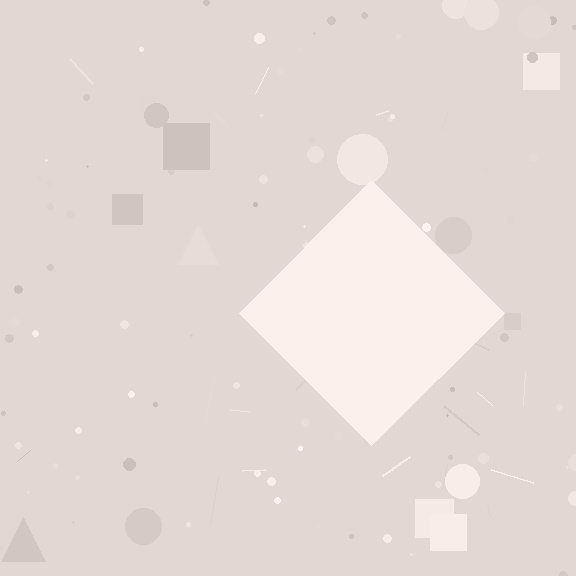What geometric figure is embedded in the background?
A diamond is embedded in the background.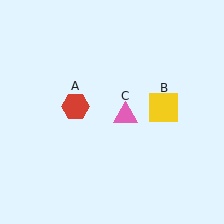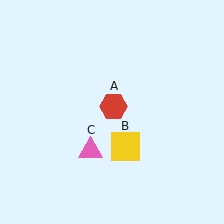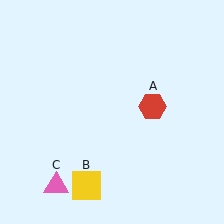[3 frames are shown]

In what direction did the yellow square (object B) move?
The yellow square (object B) moved down and to the left.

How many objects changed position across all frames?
3 objects changed position: red hexagon (object A), yellow square (object B), pink triangle (object C).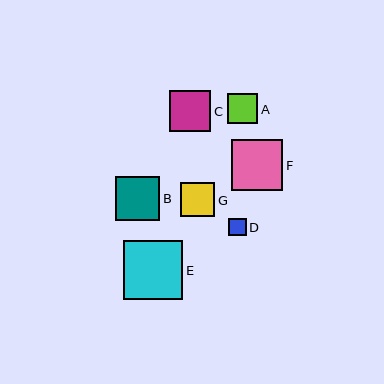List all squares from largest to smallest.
From largest to smallest: E, F, B, C, G, A, D.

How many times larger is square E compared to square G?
Square E is approximately 1.7 times the size of square G.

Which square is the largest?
Square E is the largest with a size of approximately 59 pixels.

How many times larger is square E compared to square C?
Square E is approximately 1.4 times the size of square C.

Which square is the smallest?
Square D is the smallest with a size of approximately 17 pixels.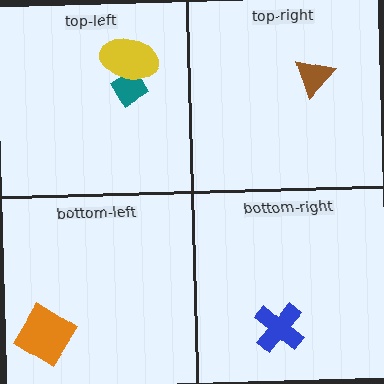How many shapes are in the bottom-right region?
1.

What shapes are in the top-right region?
The brown triangle.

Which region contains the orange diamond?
The bottom-left region.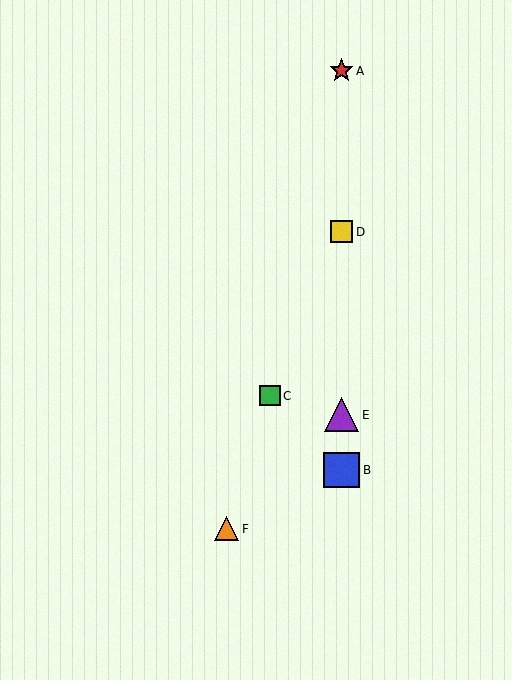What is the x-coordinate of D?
Object D is at x≈342.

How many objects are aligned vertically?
4 objects (A, B, D, E) are aligned vertically.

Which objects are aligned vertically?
Objects A, B, D, E are aligned vertically.